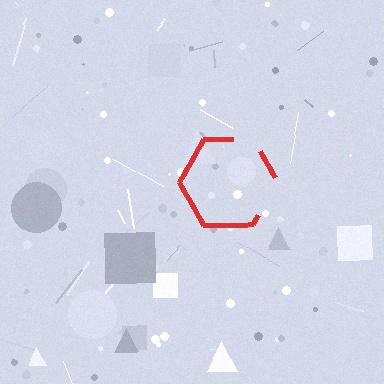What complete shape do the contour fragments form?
The contour fragments form a hexagon.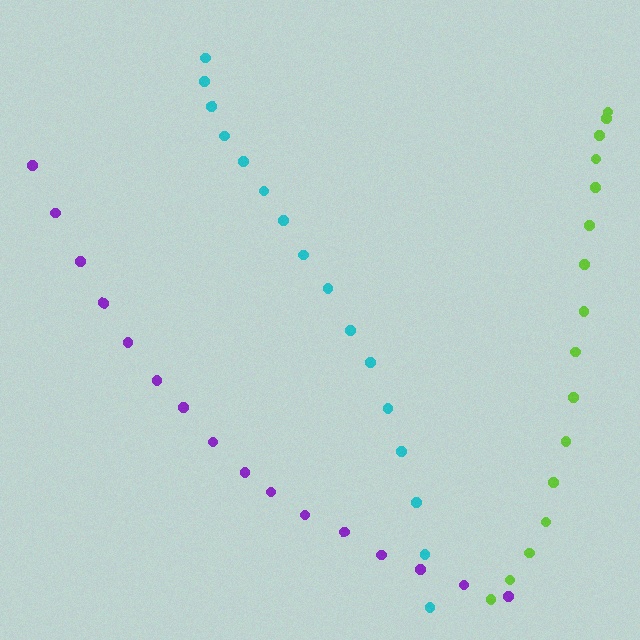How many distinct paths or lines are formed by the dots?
There are 3 distinct paths.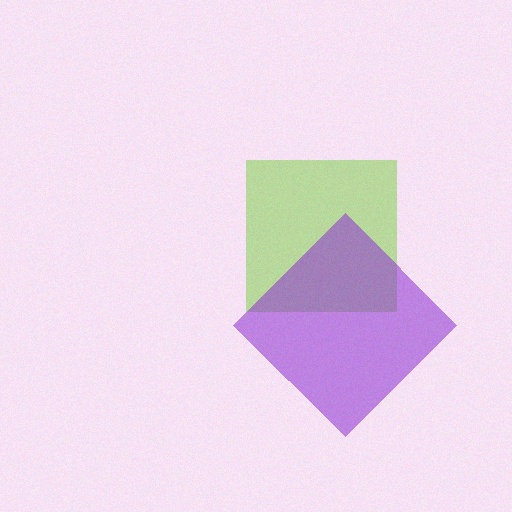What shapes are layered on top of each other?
The layered shapes are: a lime square, a purple diamond.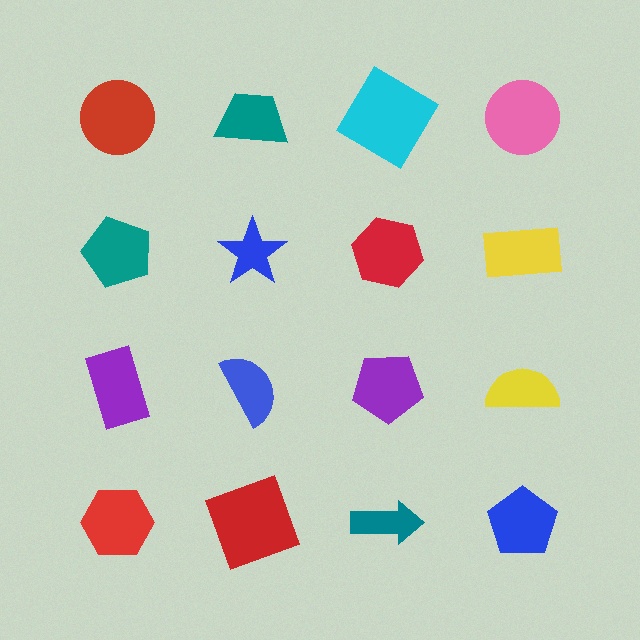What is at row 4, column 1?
A red hexagon.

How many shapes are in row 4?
4 shapes.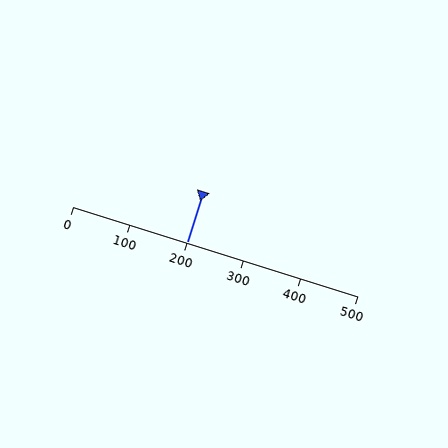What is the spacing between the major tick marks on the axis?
The major ticks are spaced 100 apart.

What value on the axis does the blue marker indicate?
The marker indicates approximately 200.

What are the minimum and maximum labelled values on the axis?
The axis runs from 0 to 500.